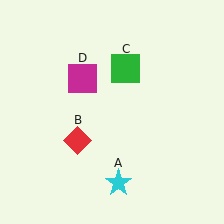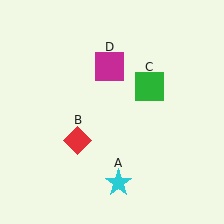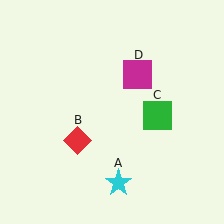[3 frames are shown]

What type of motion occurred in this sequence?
The green square (object C), magenta square (object D) rotated clockwise around the center of the scene.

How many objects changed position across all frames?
2 objects changed position: green square (object C), magenta square (object D).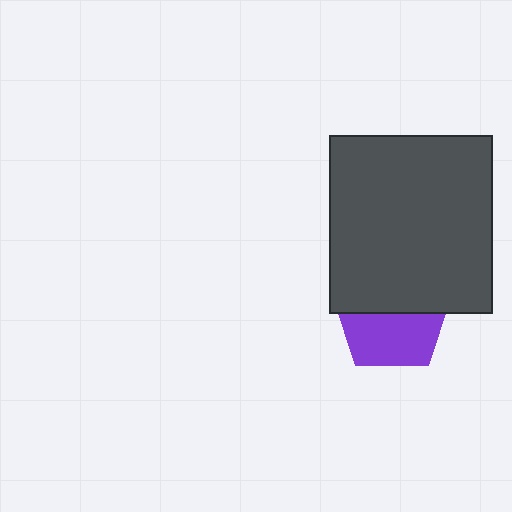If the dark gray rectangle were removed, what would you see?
You would see the complete purple pentagon.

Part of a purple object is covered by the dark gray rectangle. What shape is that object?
It is a pentagon.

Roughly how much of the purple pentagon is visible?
About half of it is visible (roughly 50%).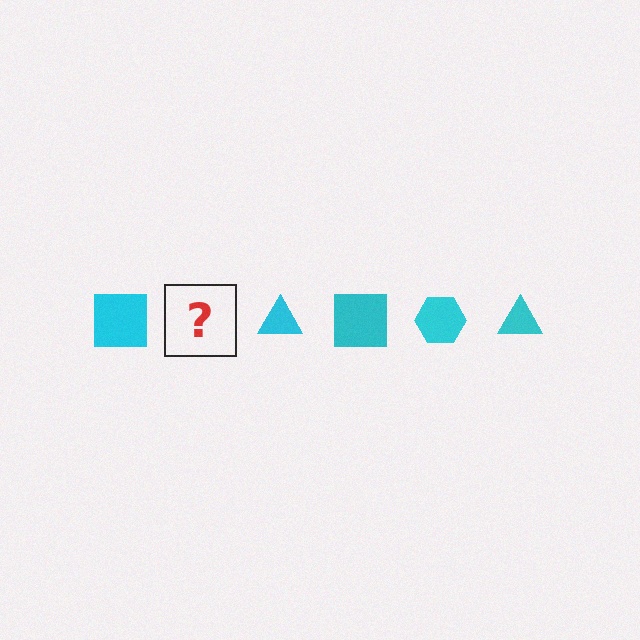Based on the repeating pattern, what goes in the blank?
The blank should be a cyan hexagon.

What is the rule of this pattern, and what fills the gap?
The rule is that the pattern cycles through square, hexagon, triangle shapes in cyan. The gap should be filled with a cyan hexagon.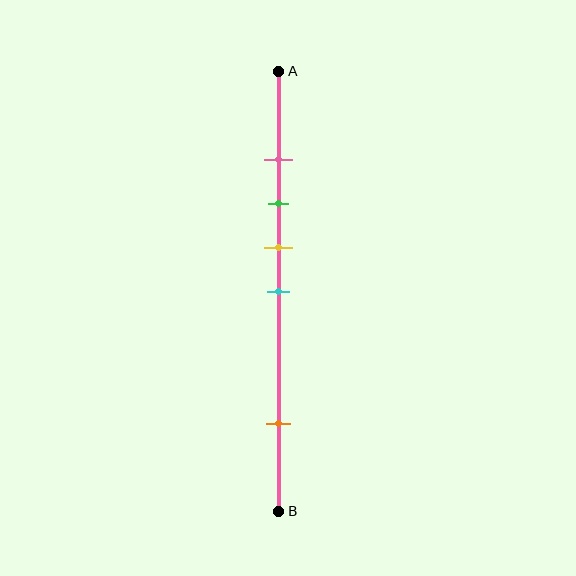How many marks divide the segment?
There are 5 marks dividing the segment.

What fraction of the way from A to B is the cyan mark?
The cyan mark is approximately 50% (0.5) of the way from A to B.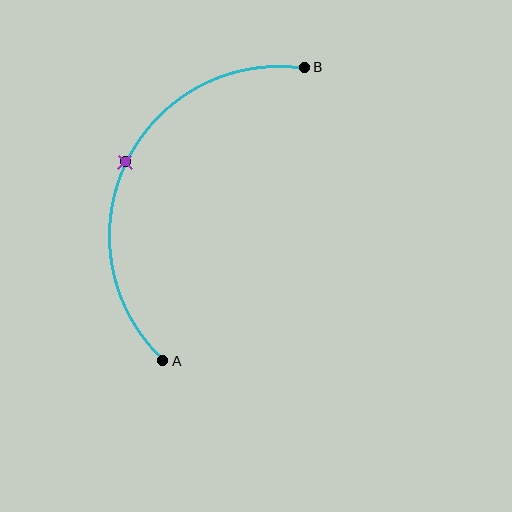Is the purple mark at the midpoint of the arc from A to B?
Yes. The purple mark lies on the arc at equal arc-length from both A and B — it is the arc midpoint.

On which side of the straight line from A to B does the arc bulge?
The arc bulges to the left of the straight line connecting A and B.